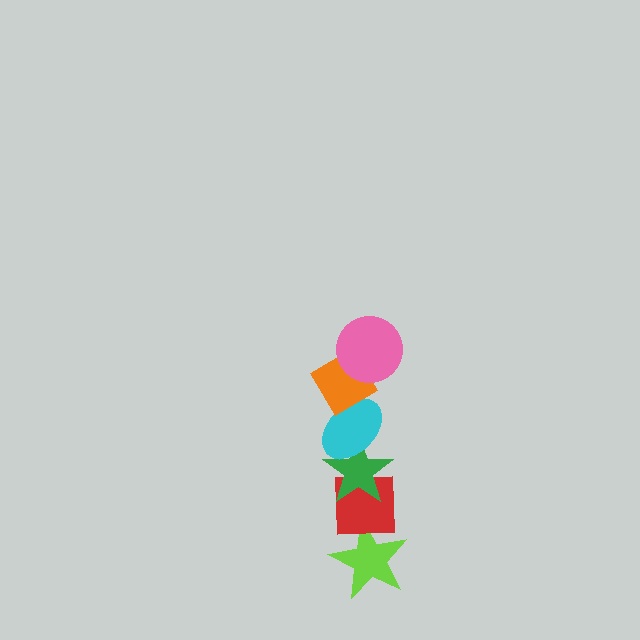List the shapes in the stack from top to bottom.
From top to bottom: the pink circle, the orange diamond, the cyan ellipse, the green star, the red square, the lime star.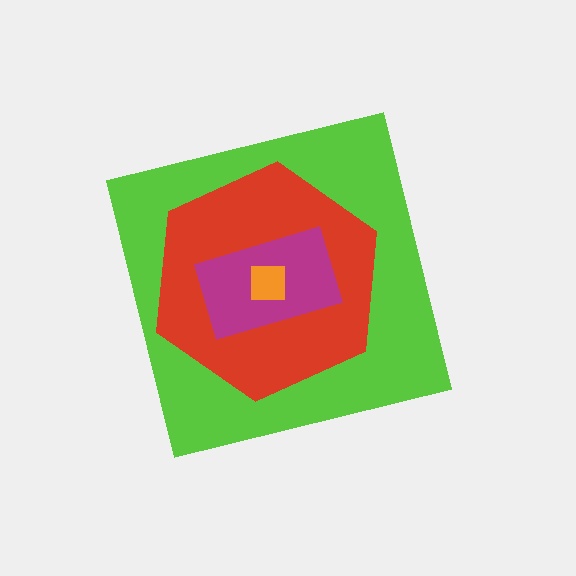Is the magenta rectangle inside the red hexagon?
Yes.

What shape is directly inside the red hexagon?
The magenta rectangle.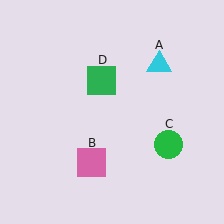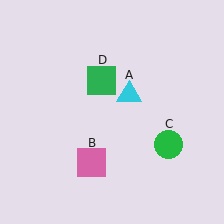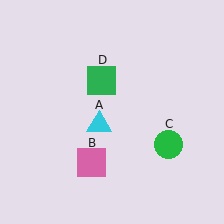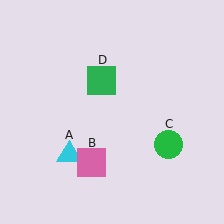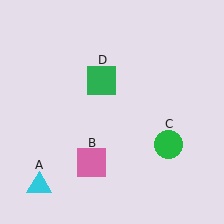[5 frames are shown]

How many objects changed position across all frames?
1 object changed position: cyan triangle (object A).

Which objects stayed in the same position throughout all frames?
Pink square (object B) and green circle (object C) and green square (object D) remained stationary.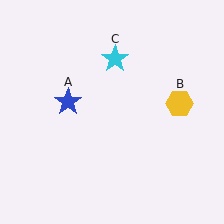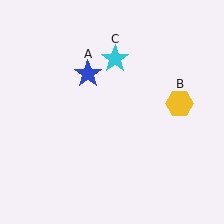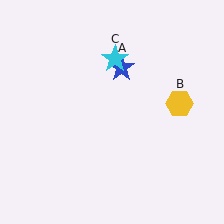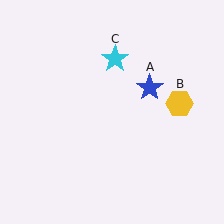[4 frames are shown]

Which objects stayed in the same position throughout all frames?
Yellow hexagon (object B) and cyan star (object C) remained stationary.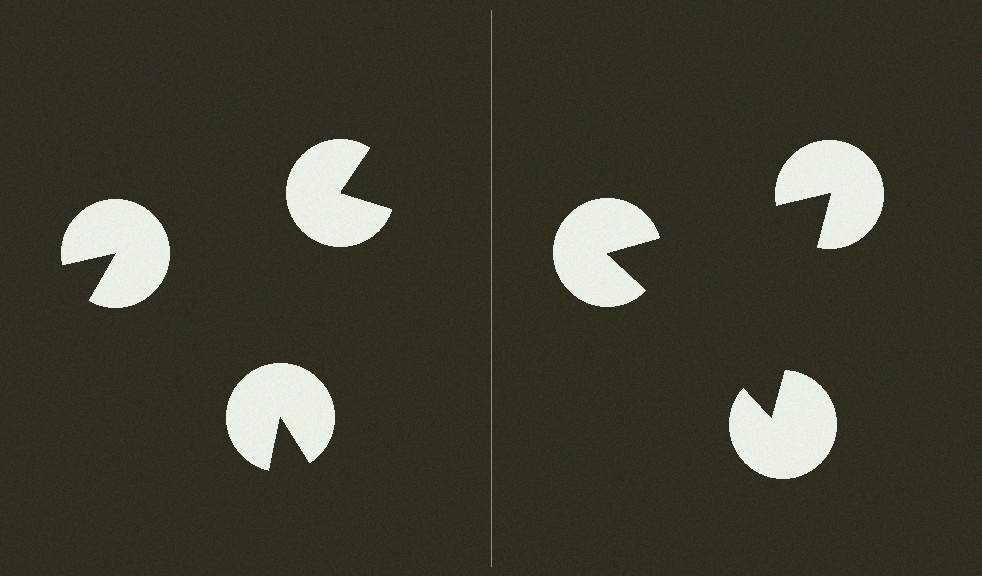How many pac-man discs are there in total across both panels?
6 — 3 on each side.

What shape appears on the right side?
An illusory triangle.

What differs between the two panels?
The pac-man discs are positioned identically on both sides; only the wedge orientations differ. On the right they align to a triangle; on the left they are misaligned.